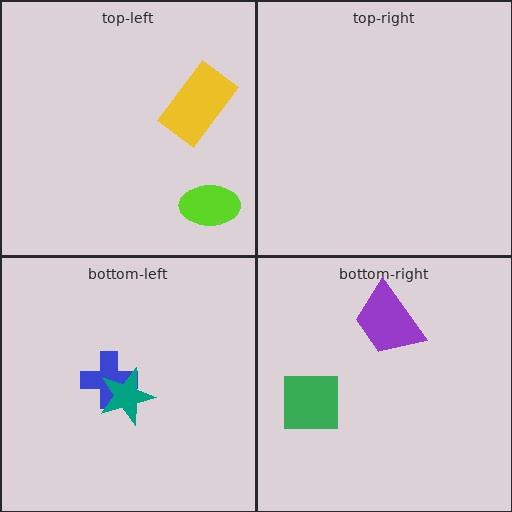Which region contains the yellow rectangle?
The top-left region.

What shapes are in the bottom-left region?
The blue cross, the teal star.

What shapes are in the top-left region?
The yellow rectangle, the lime ellipse.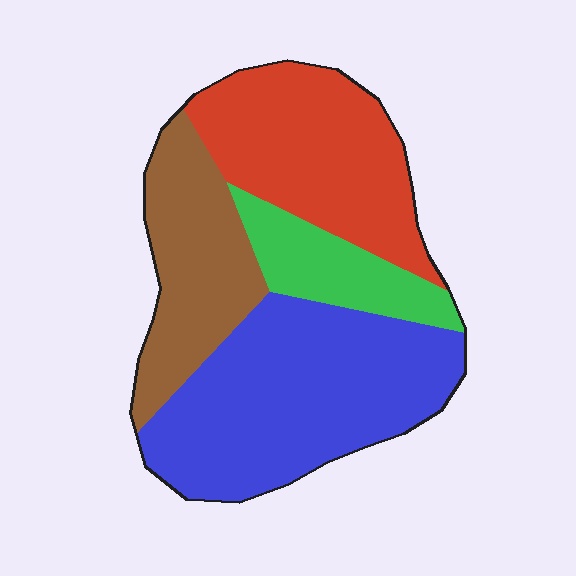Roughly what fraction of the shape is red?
Red takes up about one quarter (1/4) of the shape.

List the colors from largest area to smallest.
From largest to smallest: blue, red, brown, green.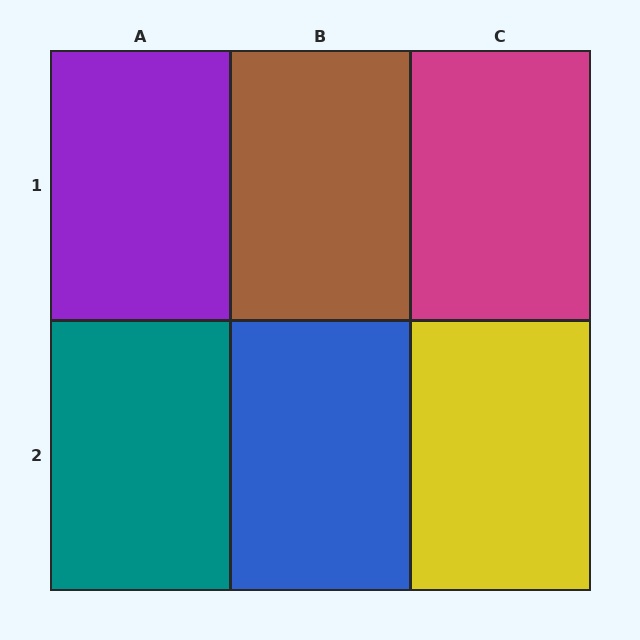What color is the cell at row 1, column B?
Brown.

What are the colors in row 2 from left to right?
Teal, blue, yellow.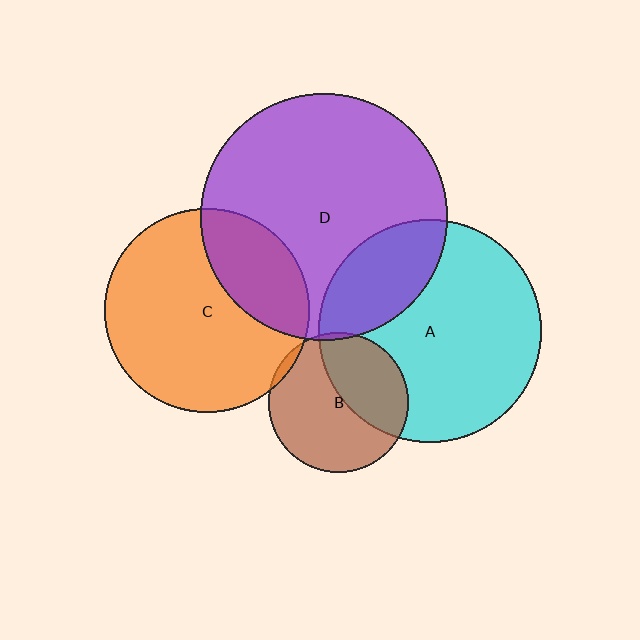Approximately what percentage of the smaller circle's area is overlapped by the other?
Approximately 5%.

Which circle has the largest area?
Circle D (purple).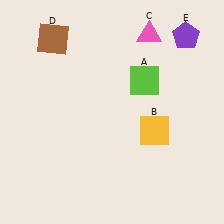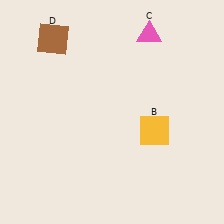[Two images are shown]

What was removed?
The purple pentagon (E), the lime square (A) were removed in Image 2.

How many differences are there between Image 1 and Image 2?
There are 2 differences between the two images.